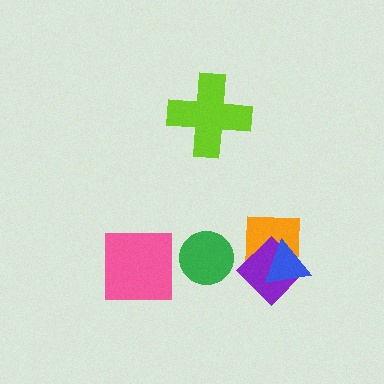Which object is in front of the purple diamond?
The blue triangle is in front of the purple diamond.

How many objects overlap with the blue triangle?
2 objects overlap with the blue triangle.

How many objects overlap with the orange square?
2 objects overlap with the orange square.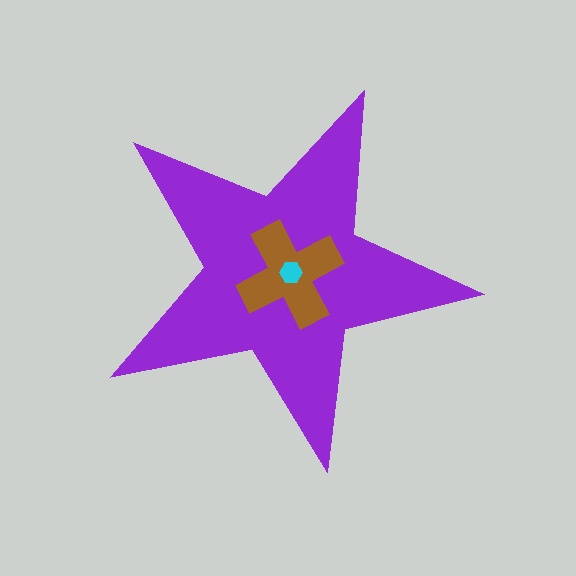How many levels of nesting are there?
3.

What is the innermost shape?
The cyan hexagon.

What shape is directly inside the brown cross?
The cyan hexagon.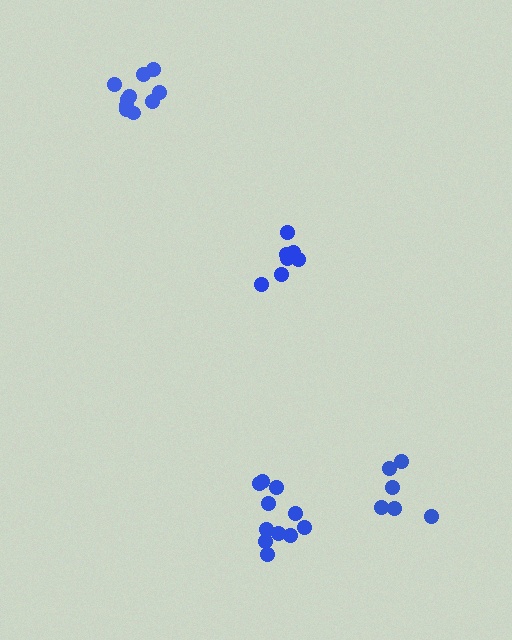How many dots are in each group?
Group 1: 10 dots, Group 2: 11 dots, Group 3: 7 dots, Group 4: 6 dots (34 total).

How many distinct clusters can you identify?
There are 4 distinct clusters.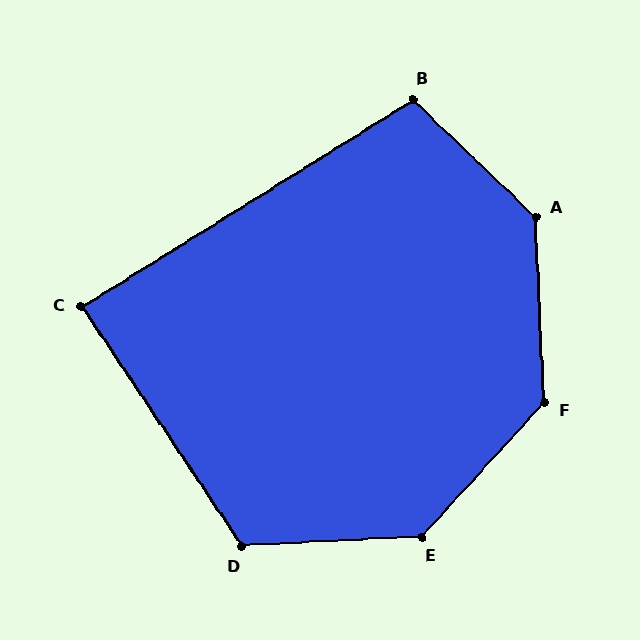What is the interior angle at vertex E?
Approximately 135 degrees (obtuse).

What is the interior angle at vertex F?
Approximately 135 degrees (obtuse).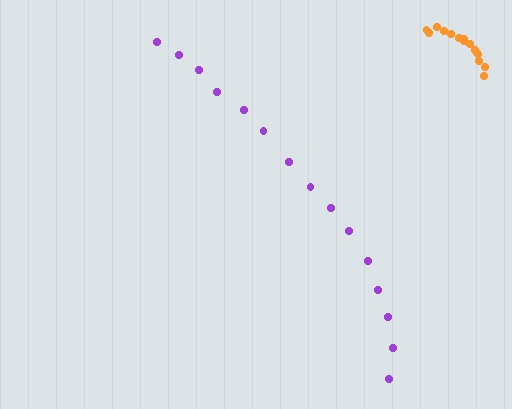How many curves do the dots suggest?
There are 2 distinct paths.